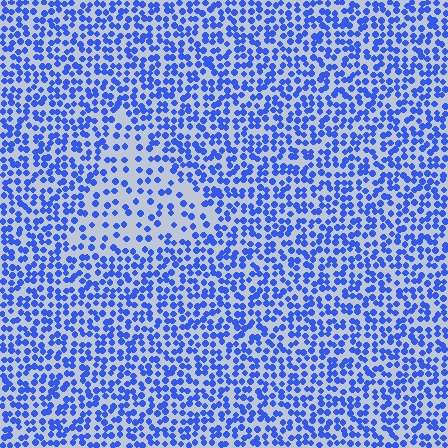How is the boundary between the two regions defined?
The boundary is defined by a change in element density (approximately 2.0x ratio). All elements are the same color, size, and shape.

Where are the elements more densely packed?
The elements are more densely packed outside the triangle boundary.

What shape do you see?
I see a triangle.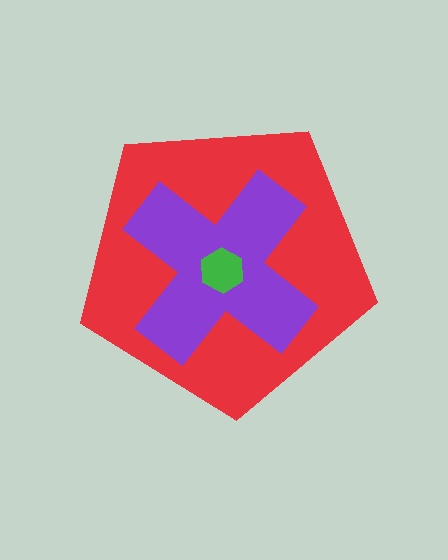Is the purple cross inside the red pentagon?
Yes.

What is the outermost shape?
The red pentagon.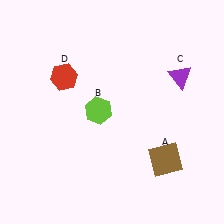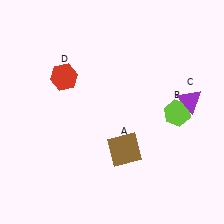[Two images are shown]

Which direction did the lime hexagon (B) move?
The lime hexagon (B) moved right.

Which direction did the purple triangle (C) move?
The purple triangle (C) moved down.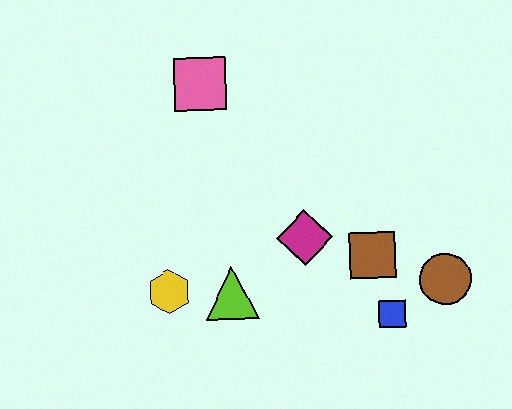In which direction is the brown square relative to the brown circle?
The brown square is to the left of the brown circle.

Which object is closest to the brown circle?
The blue square is closest to the brown circle.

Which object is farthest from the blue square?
The pink square is farthest from the blue square.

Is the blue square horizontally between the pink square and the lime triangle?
No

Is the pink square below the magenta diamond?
No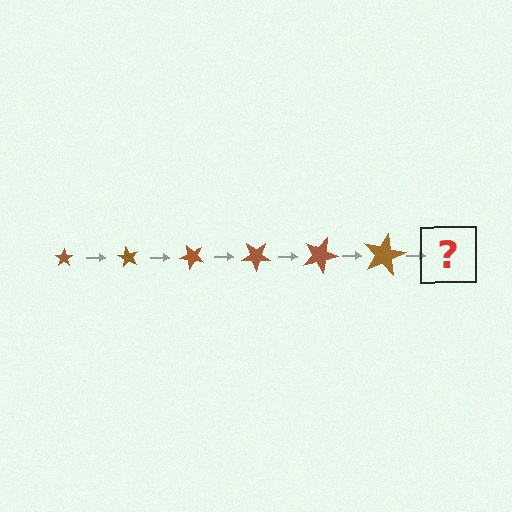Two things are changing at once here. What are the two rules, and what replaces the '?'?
The two rules are that the star grows larger each step and it rotates 60 degrees each step. The '?' should be a star, larger than the previous one and rotated 360 degrees from the start.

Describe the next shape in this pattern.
It should be a star, larger than the previous one and rotated 360 degrees from the start.